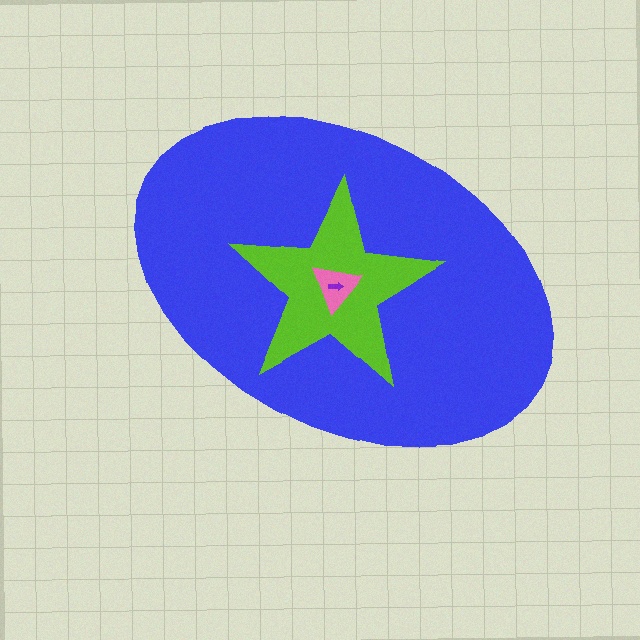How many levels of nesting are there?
4.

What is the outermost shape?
The blue ellipse.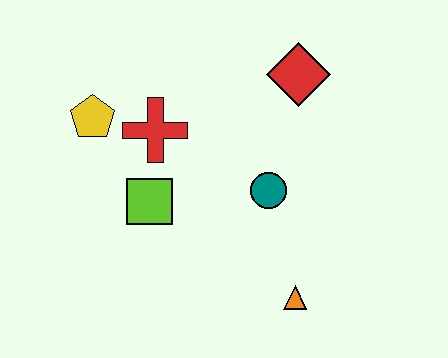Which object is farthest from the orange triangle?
The yellow pentagon is farthest from the orange triangle.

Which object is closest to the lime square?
The red cross is closest to the lime square.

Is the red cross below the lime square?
No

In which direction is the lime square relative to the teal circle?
The lime square is to the left of the teal circle.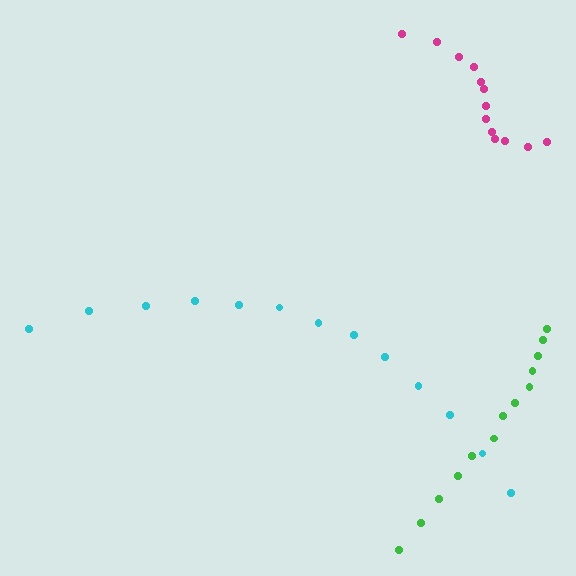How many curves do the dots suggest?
There are 3 distinct paths.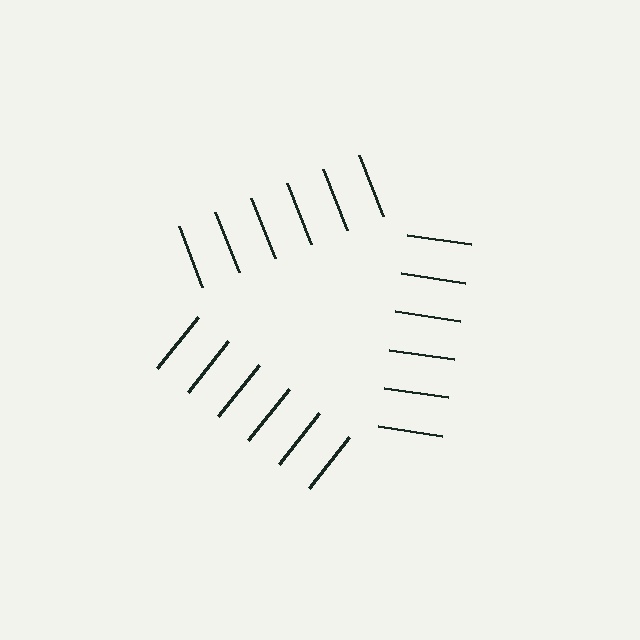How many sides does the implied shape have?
3 sides — the line-ends trace a triangle.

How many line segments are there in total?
18 — 6 along each of the 3 edges.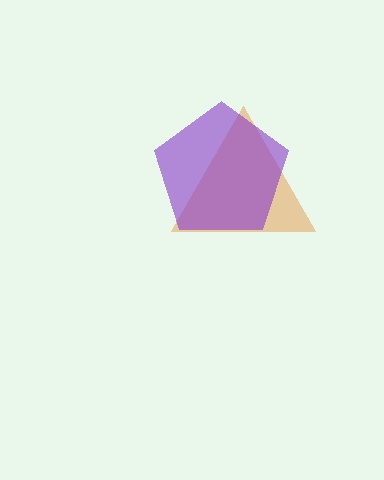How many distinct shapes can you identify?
There are 2 distinct shapes: an orange triangle, a purple pentagon.